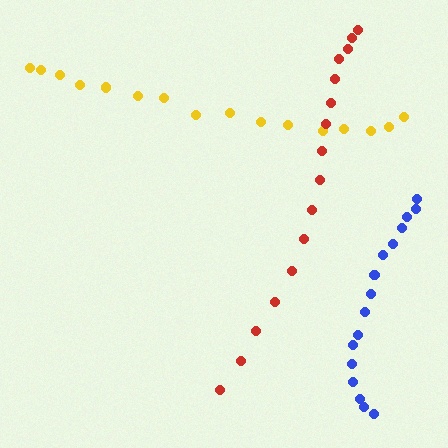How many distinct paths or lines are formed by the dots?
There are 3 distinct paths.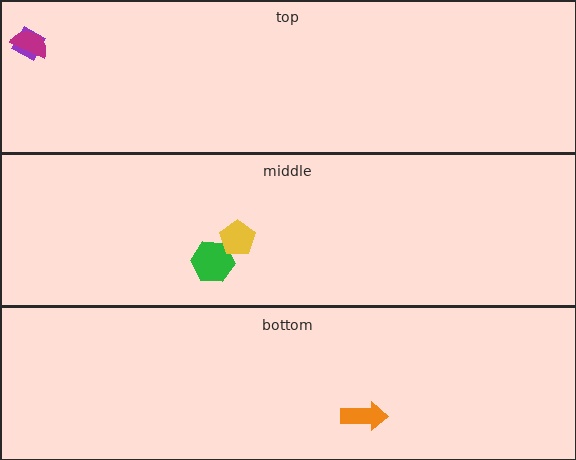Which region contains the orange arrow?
The bottom region.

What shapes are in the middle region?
The green hexagon, the yellow pentagon.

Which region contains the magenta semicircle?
The top region.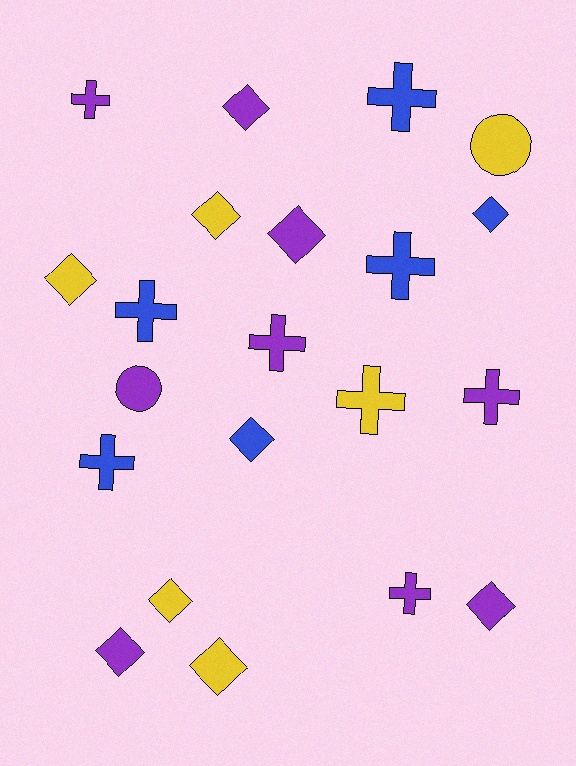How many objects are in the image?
There are 21 objects.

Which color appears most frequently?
Purple, with 9 objects.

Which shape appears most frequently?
Diamond, with 10 objects.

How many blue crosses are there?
There are 4 blue crosses.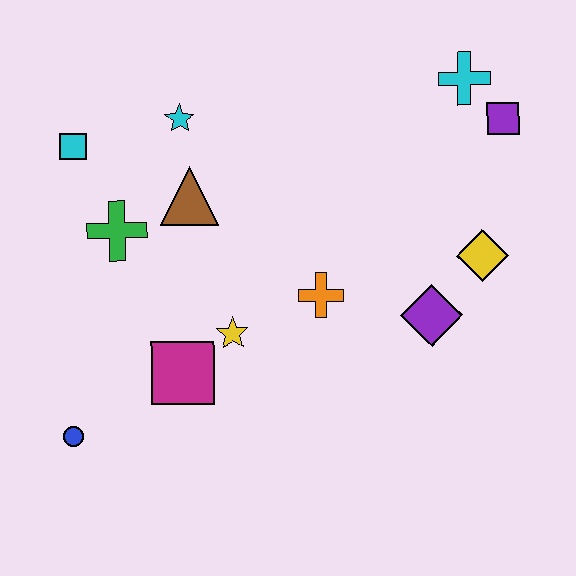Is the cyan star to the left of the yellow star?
Yes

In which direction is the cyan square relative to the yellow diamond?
The cyan square is to the left of the yellow diamond.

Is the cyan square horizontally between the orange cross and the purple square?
No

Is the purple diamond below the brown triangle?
Yes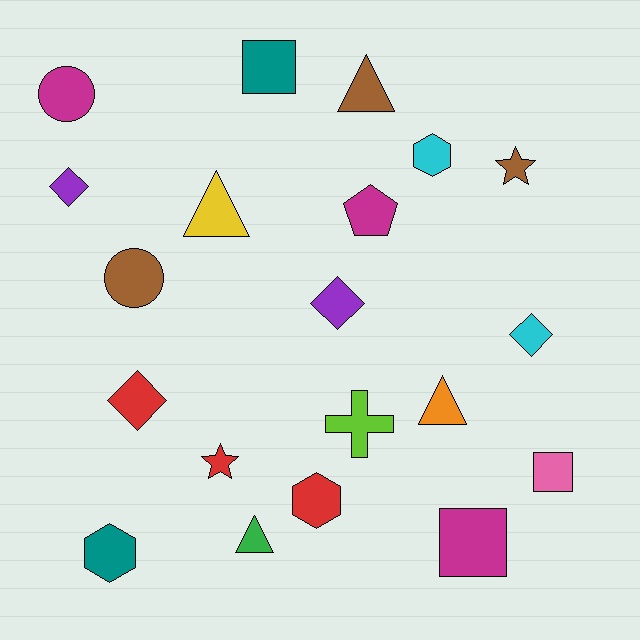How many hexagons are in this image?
There are 3 hexagons.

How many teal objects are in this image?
There are 2 teal objects.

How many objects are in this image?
There are 20 objects.